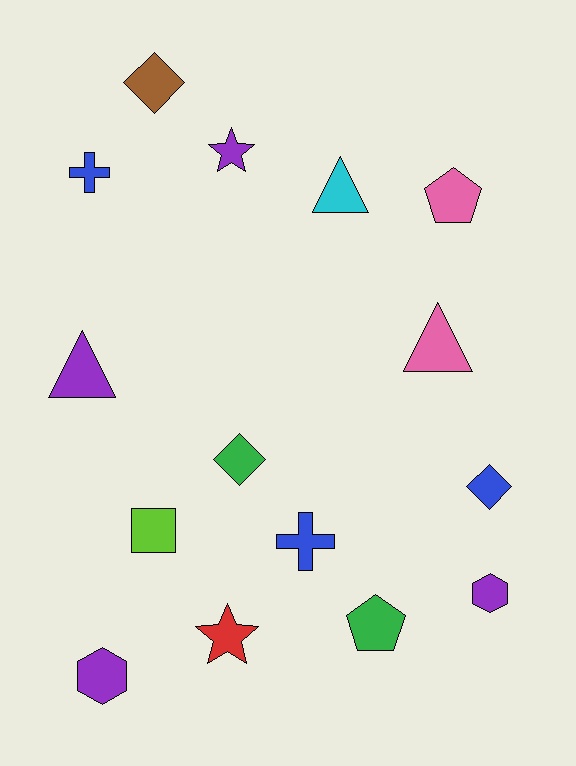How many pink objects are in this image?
There are 2 pink objects.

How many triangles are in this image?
There are 3 triangles.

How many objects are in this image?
There are 15 objects.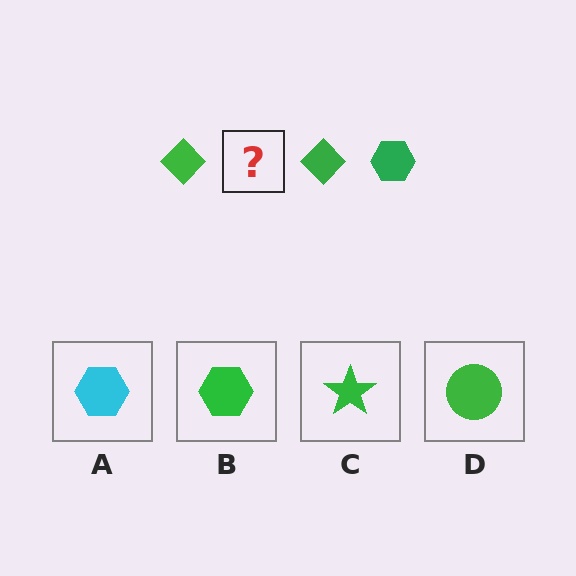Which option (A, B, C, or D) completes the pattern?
B.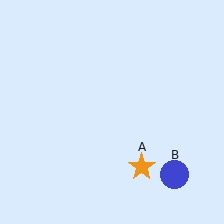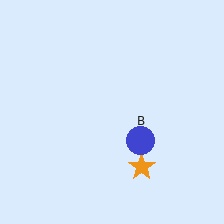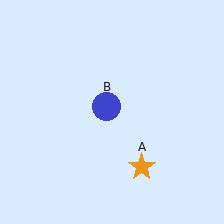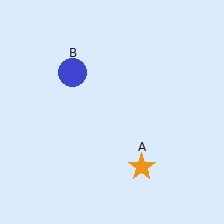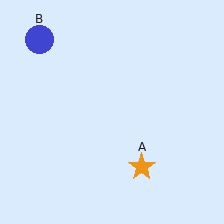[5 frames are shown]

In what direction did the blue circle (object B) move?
The blue circle (object B) moved up and to the left.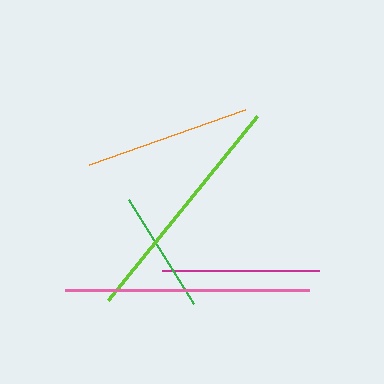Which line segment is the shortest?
The green line is the shortest at approximately 123 pixels.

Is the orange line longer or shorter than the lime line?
The lime line is longer than the orange line.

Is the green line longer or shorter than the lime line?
The lime line is longer than the green line.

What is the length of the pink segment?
The pink segment is approximately 244 pixels long.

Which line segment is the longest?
The pink line is the longest at approximately 244 pixels.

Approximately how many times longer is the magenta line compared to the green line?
The magenta line is approximately 1.3 times the length of the green line.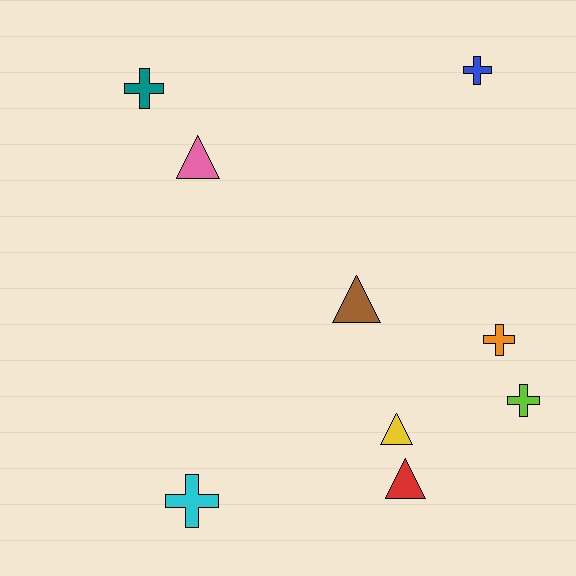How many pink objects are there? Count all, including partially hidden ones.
There is 1 pink object.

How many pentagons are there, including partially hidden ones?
There are no pentagons.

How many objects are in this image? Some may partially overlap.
There are 9 objects.